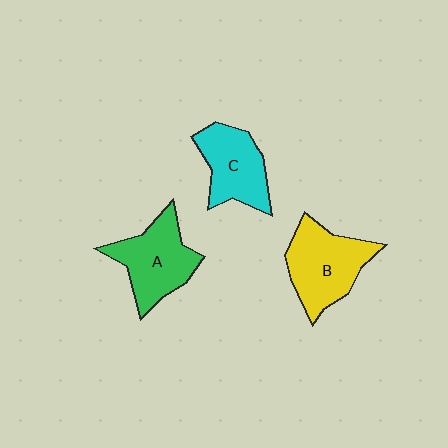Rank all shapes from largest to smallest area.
From largest to smallest: B (yellow), A (green), C (cyan).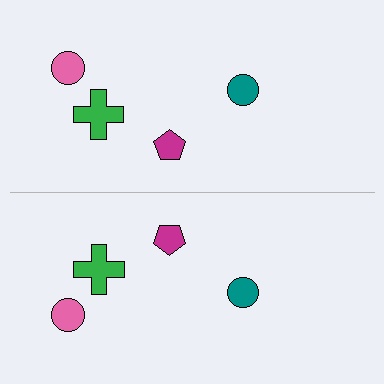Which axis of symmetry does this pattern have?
The pattern has a horizontal axis of symmetry running through the center of the image.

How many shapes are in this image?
There are 8 shapes in this image.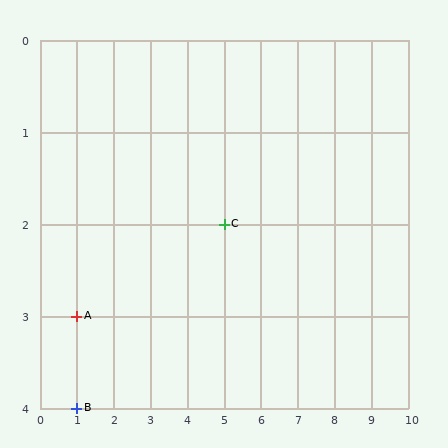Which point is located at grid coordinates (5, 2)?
Point C is at (5, 2).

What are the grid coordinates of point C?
Point C is at grid coordinates (5, 2).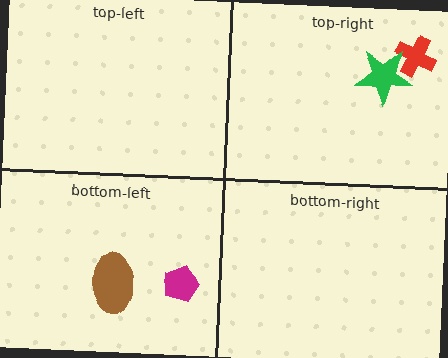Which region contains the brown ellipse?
The bottom-left region.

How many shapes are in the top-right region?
2.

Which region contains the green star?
The top-right region.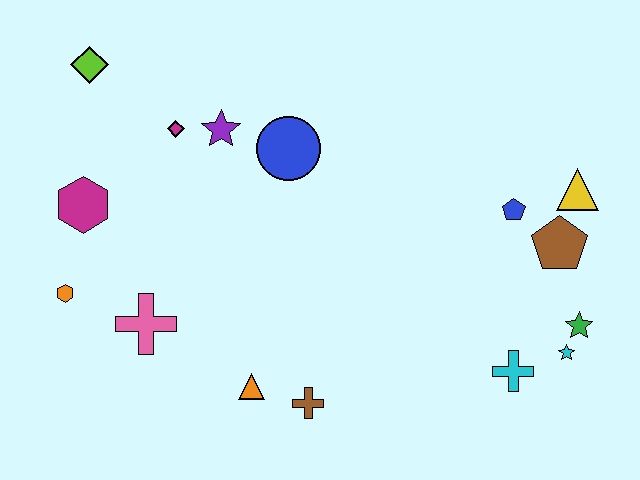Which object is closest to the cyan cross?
The cyan star is closest to the cyan cross.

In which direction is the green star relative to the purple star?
The green star is to the right of the purple star.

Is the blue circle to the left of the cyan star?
Yes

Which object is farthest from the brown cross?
The lime diamond is farthest from the brown cross.